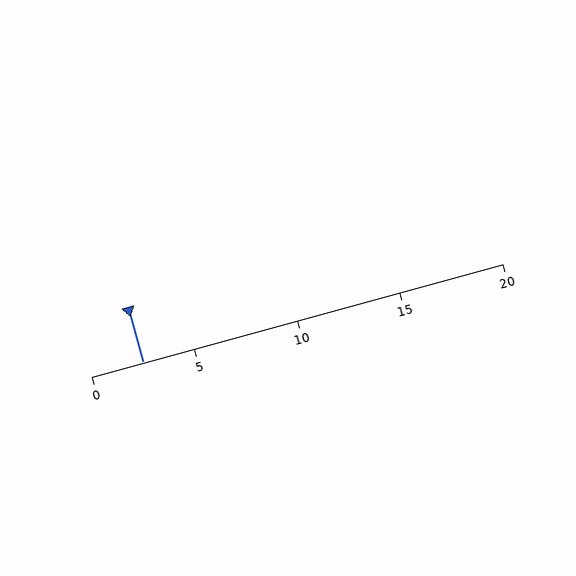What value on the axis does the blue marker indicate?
The marker indicates approximately 2.5.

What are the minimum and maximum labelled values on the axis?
The axis runs from 0 to 20.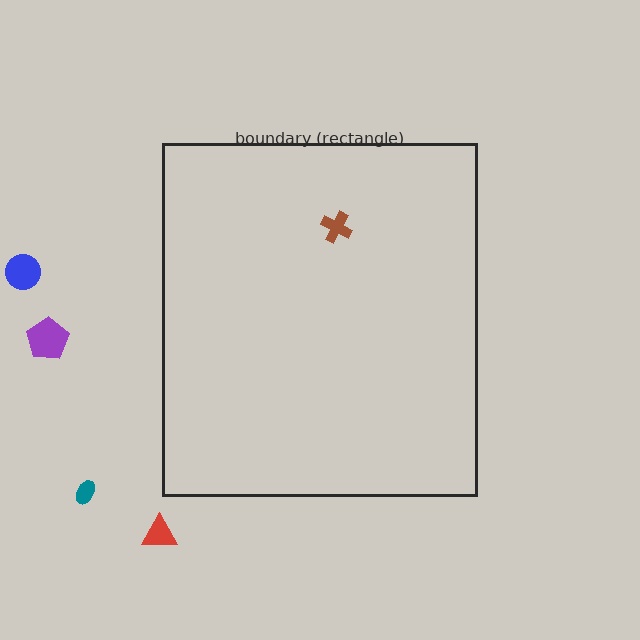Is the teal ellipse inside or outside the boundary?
Outside.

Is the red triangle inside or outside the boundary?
Outside.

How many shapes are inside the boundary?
1 inside, 4 outside.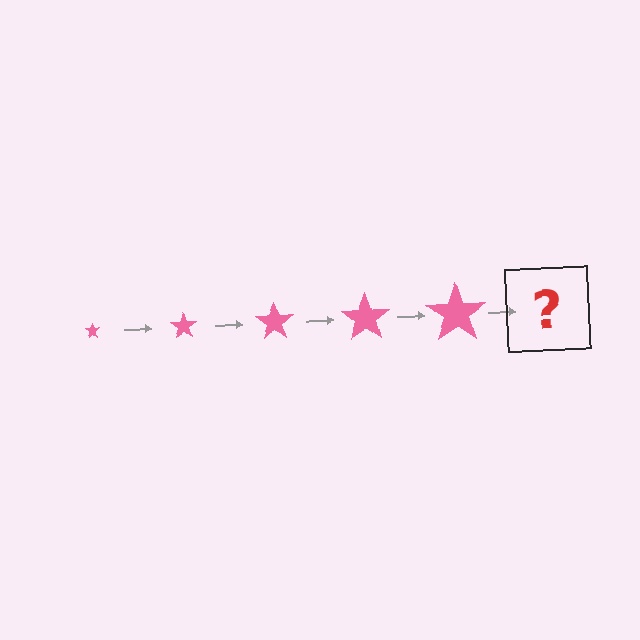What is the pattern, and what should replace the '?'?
The pattern is that the star gets progressively larger each step. The '?' should be a pink star, larger than the previous one.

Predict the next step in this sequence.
The next step is a pink star, larger than the previous one.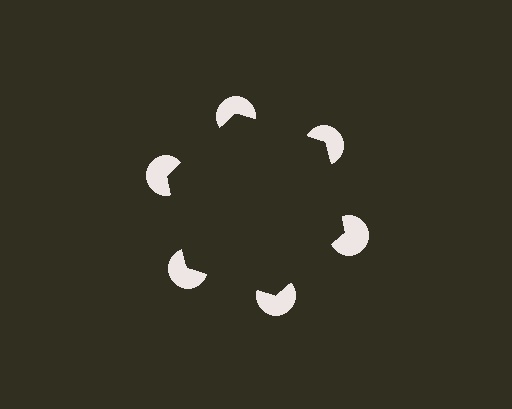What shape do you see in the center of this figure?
An illusory hexagon — its edges are inferred from the aligned wedge cuts in the pac-man discs, not physically drawn.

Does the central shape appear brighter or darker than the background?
It typically appears slightly darker than the background, even though no actual brightness change is drawn.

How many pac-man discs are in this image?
There are 6 — one at each vertex of the illusory hexagon.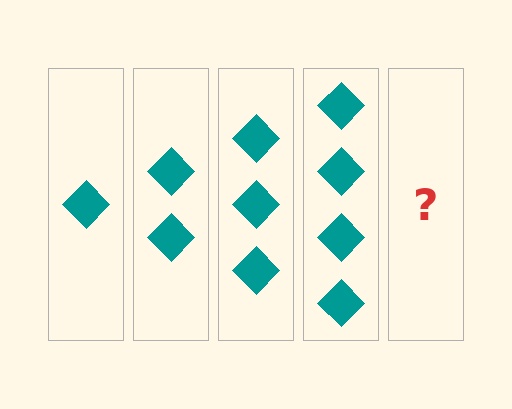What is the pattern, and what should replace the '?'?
The pattern is that each step adds one more diamond. The '?' should be 5 diamonds.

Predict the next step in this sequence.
The next step is 5 diamonds.